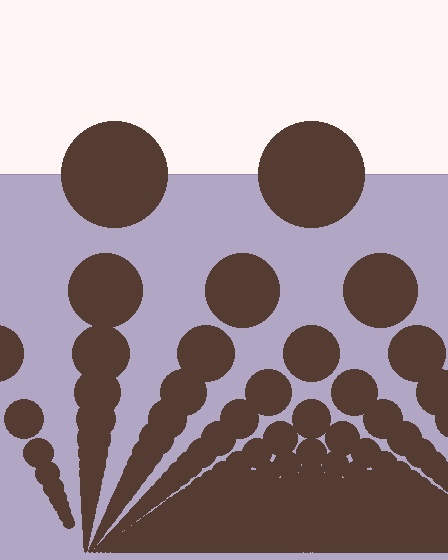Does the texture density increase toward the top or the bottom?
Density increases toward the bottom.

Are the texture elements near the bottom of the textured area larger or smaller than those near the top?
Smaller. The gradient is inverted — elements near the bottom are smaller and denser.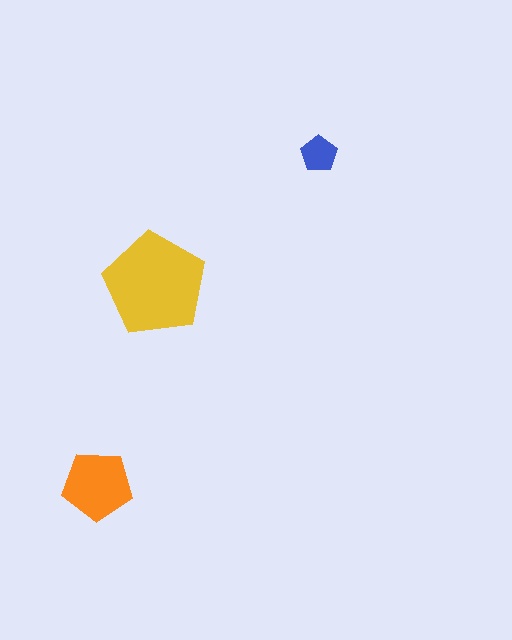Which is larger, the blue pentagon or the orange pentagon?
The orange one.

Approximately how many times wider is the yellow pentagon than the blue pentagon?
About 3 times wider.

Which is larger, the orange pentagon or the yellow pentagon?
The yellow one.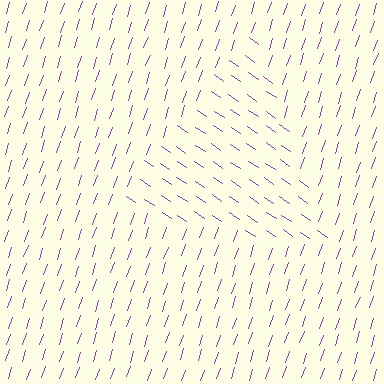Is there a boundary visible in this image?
Yes, there is a texture boundary formed by a change in line orientation.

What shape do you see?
I see a triangle.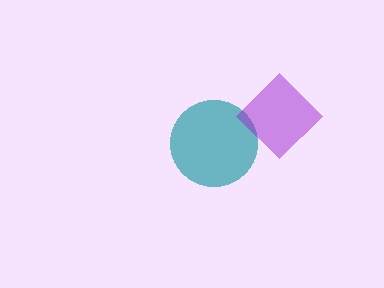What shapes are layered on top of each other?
The layered shapes are: a teal circle, a purple diamond.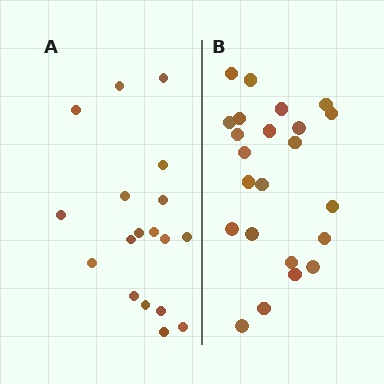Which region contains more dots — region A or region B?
Region B (the right region) has more dots.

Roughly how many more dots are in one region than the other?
Region B has about 5 more dots than region A.